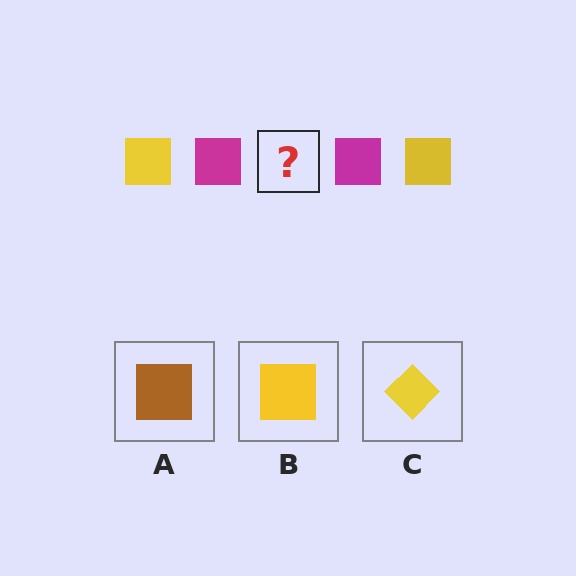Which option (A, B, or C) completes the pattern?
B.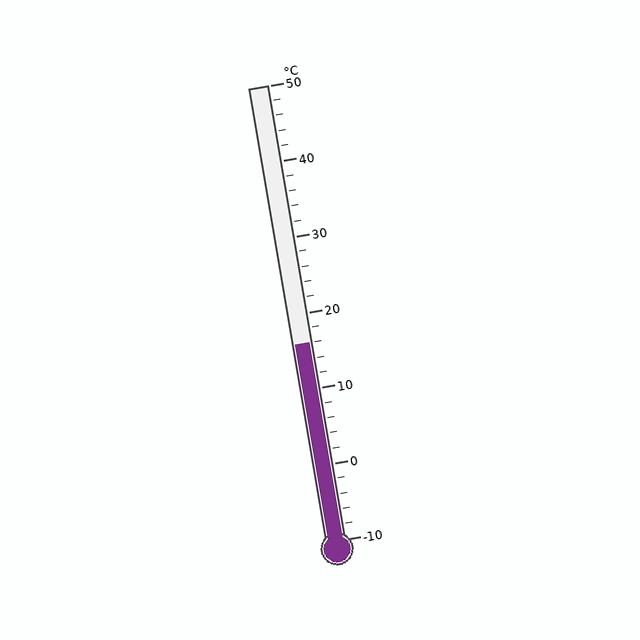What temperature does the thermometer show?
The thermometer shows approximately 16°C.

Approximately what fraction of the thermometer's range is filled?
The thermometer is filled to approximately 45% of its range.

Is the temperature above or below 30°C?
The temperature is below 30°C.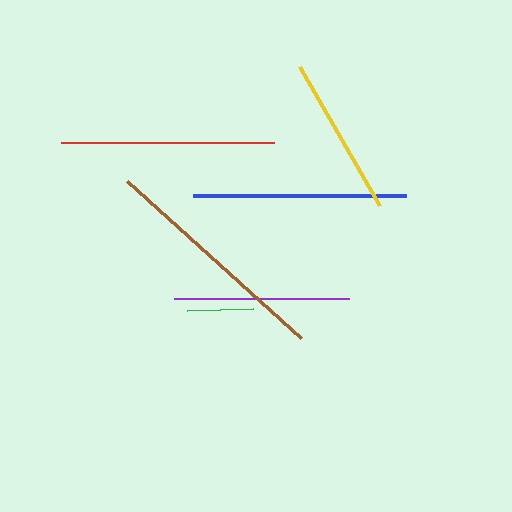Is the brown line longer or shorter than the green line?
The brown line is longer than the green line.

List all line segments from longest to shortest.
From longest to shortest: brown, red, blue, purple, yellow, green.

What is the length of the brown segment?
The brown segment is approximately 234 pixels long.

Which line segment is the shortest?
The green line is the shortest at approximately 66 pixels.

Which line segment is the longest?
The brown line is the longest at approximately 234 pixels.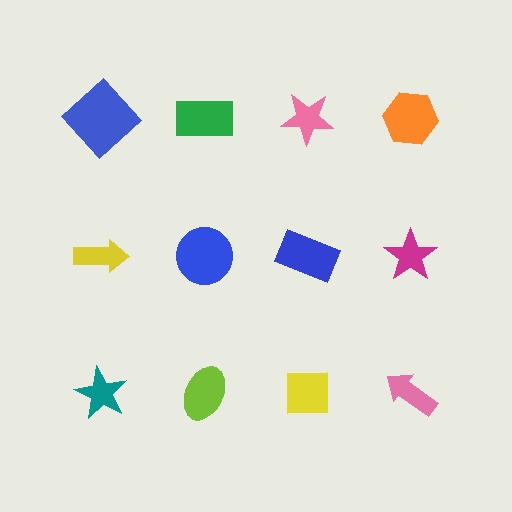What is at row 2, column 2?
A blue circle.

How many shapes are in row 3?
4 shapes.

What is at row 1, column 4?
An orange hexagon.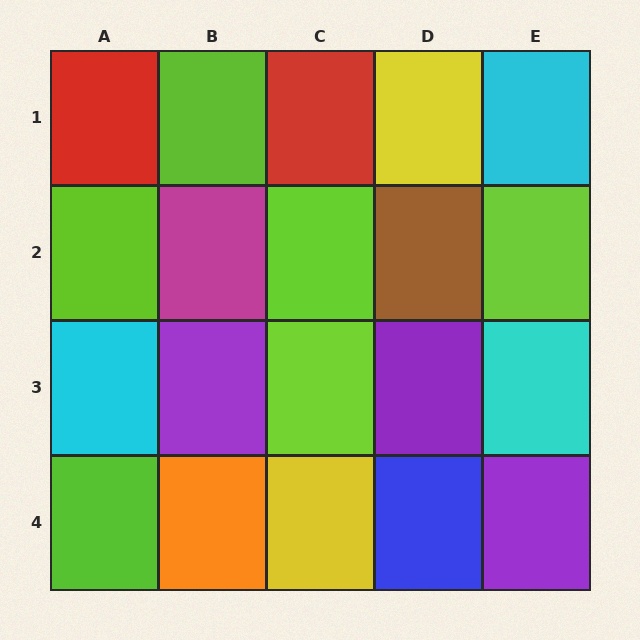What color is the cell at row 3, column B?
Purple.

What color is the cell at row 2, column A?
Lime.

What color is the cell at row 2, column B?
Magenta.